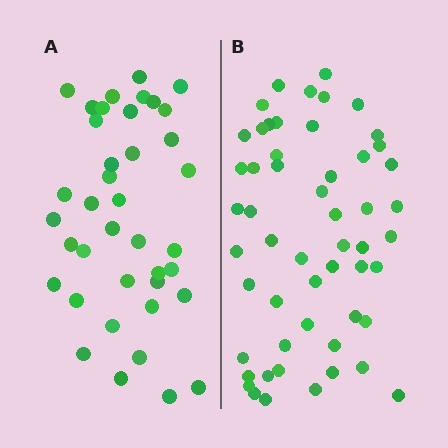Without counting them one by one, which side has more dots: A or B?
Region B (the right region) has more dots.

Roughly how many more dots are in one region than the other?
Region B has approximately 15 more dots than region A.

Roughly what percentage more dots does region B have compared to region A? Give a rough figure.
About 40% more.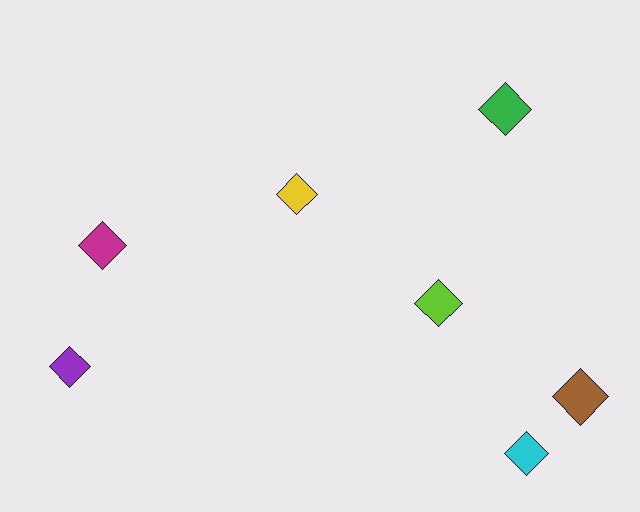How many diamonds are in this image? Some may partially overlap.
There are 7 diamonds.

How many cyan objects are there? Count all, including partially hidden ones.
There is 1 cyan object.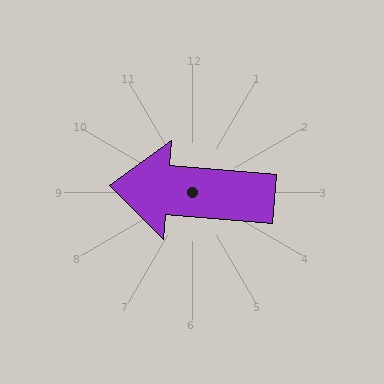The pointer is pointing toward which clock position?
Roughly 9 o'clock.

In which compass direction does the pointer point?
West.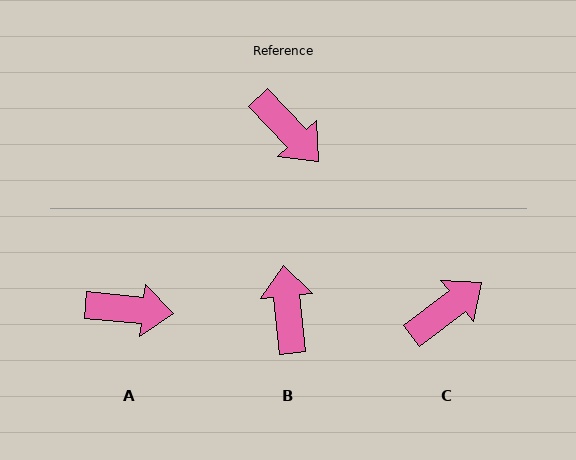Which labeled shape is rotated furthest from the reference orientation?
B, about 142 degrees away.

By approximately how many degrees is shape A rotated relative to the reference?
Approximately 41 degrees counter-clockwise.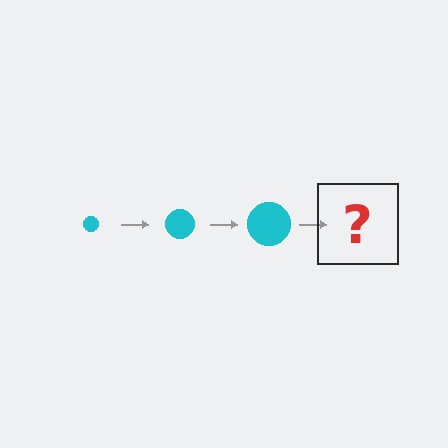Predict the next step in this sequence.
The next step is a cyan circle, larger than the previous one.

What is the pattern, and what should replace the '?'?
The pattern is that the circle gets progressively larger each step. The '?' should be a cyan circle, larger than the previous one.